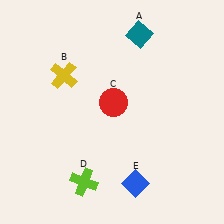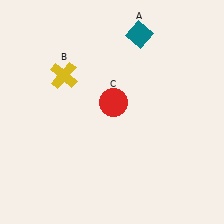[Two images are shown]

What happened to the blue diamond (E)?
The blue diamond (E) was removed in Image 2. It was in the bottom-right area of Image 1.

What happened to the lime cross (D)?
The lime cross (D) was removed in Image 2. It was in the bottom-left area of Image 1.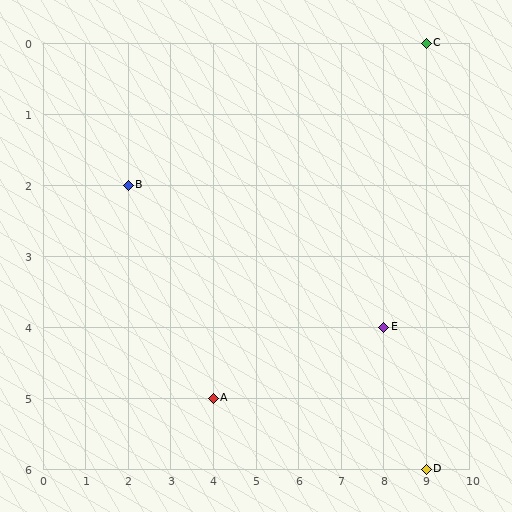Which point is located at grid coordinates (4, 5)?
Point A is at (4, 5).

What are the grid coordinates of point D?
Point D is at grid coordinates (9, 6).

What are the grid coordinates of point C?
Point C is at grid coordinates (9, 0).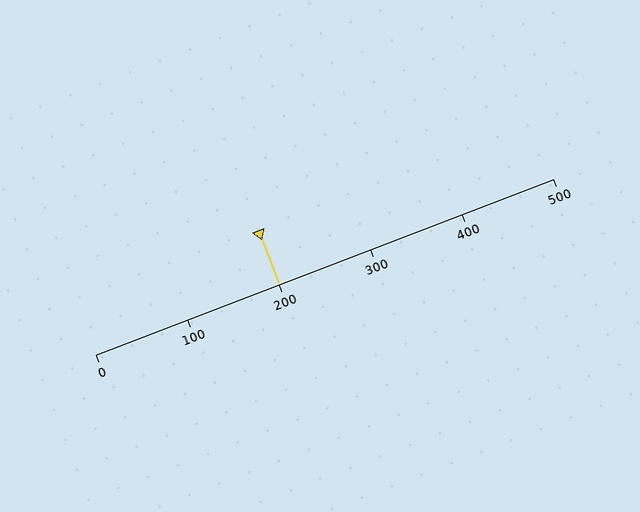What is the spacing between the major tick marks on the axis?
The major ticks are spaced 100 apart.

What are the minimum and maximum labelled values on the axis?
The axis runs from 0 to 500.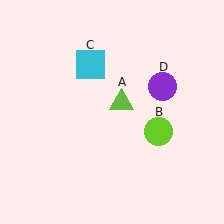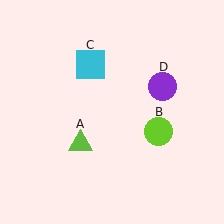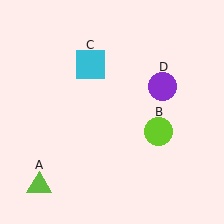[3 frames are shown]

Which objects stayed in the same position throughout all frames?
Lime circle (object B) and cyan square (object C) and purple circle (object D) remained stationary.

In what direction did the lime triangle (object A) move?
The lime triangle (object A) moved down and to the left.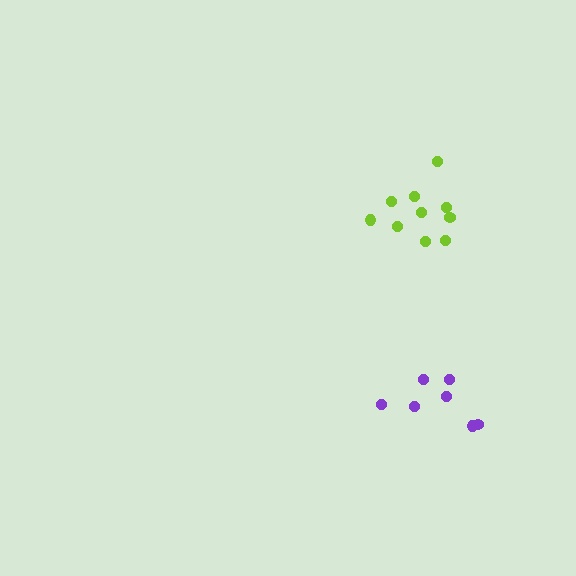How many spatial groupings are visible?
There are 2 spatial groupings.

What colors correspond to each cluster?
The clusters are colored: purple, lime.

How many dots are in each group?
Group 1: 7 dots, Group 2: 10 dots (17 total).